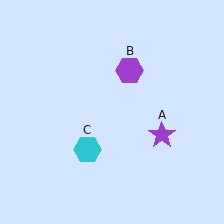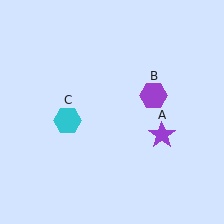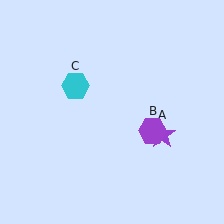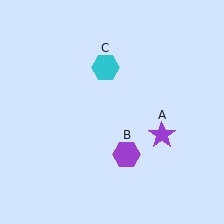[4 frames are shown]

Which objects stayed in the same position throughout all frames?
Purple star (object A) remained stationary.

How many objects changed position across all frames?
2 objects changed position: purple hexagon (object B), cyan hexagon (object C).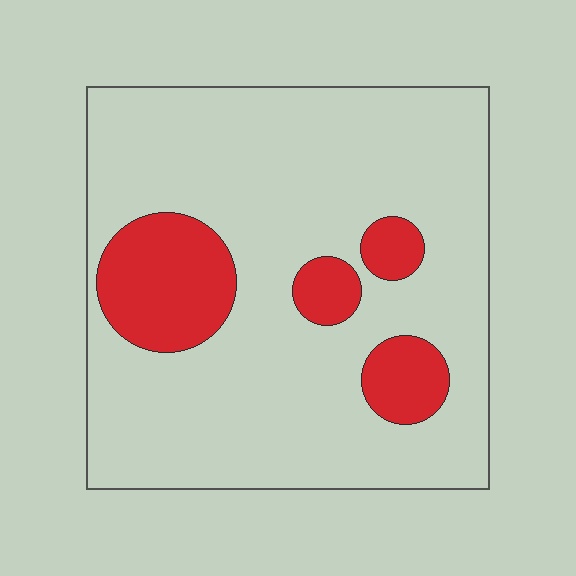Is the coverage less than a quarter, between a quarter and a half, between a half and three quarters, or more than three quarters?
Less than a quarter.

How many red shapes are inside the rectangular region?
4.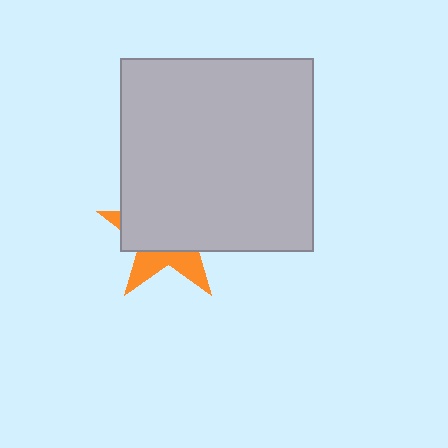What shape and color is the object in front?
The object in front is a light gray square.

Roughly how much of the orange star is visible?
A small part of it is visible (roughly 33%).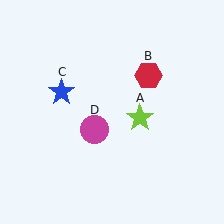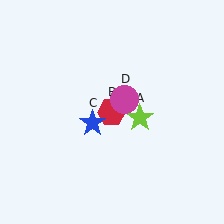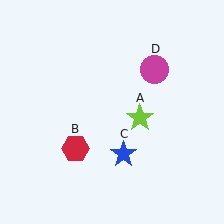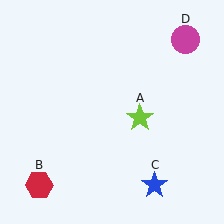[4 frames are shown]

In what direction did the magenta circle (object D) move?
The magenta circle (object D) moved up and to the right.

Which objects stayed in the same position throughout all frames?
Lime star (object A) remained stationary.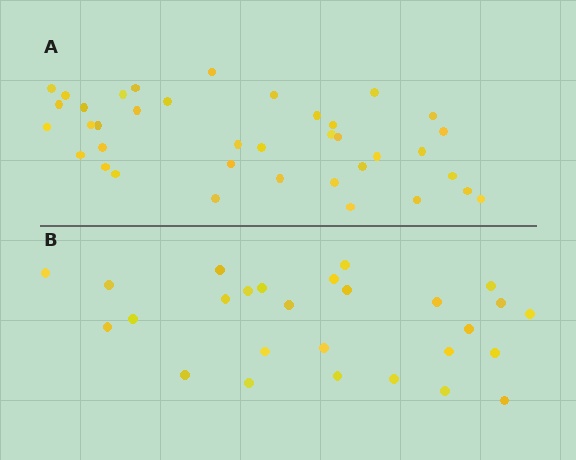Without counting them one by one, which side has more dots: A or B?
Region A (the top region) has more dots.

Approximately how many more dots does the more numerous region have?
Region A has roughly 12 or so more dots than region B.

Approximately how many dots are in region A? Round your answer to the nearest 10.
About 40 dots. (The exact count is 38, which rounds to 40.)